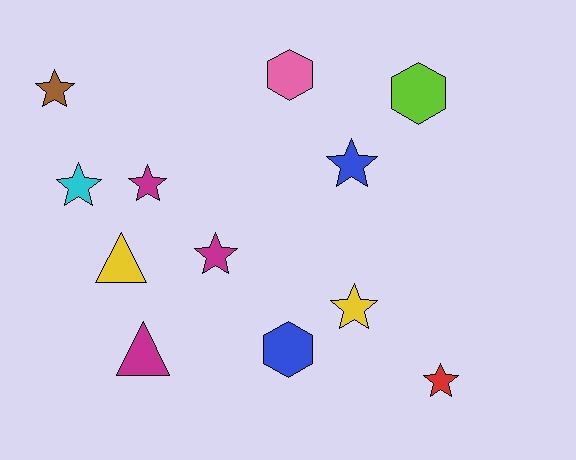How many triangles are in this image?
There are 2 triangles.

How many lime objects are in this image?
There is 1 lime object.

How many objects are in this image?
There are 12 objects.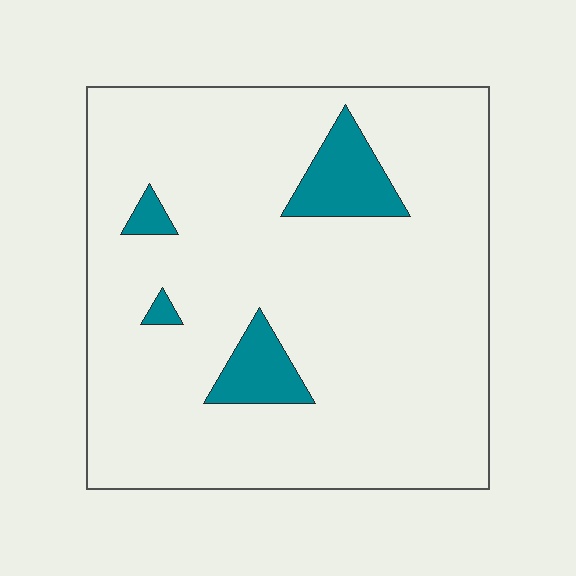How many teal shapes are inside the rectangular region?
4.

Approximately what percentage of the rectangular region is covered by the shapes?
Approximately 10%.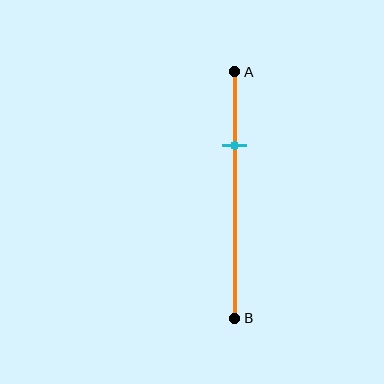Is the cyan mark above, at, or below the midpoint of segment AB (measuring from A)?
The cyan mark is above the midpoint of segment AB.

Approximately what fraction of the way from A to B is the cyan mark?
The cyan mark is approximately 30% of the way from A to B.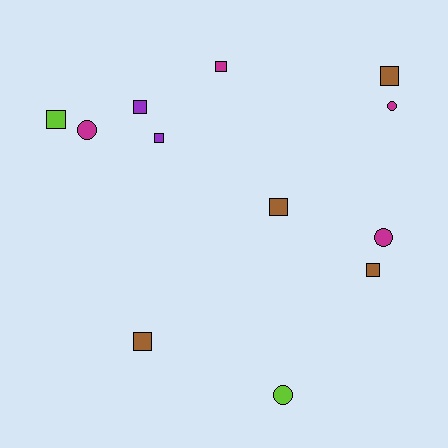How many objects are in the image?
There are 12 objects.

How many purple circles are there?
There are no purple circles.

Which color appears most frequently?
Brown, with 4 objects.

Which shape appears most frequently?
Square, with 8 objects.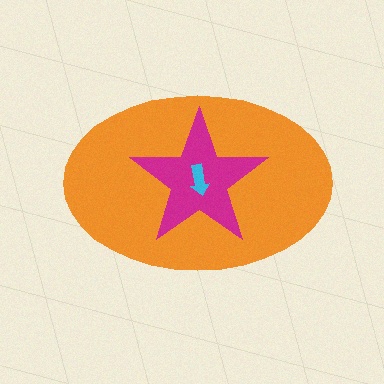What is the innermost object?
The cyan arrow.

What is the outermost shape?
The orange ellipse.